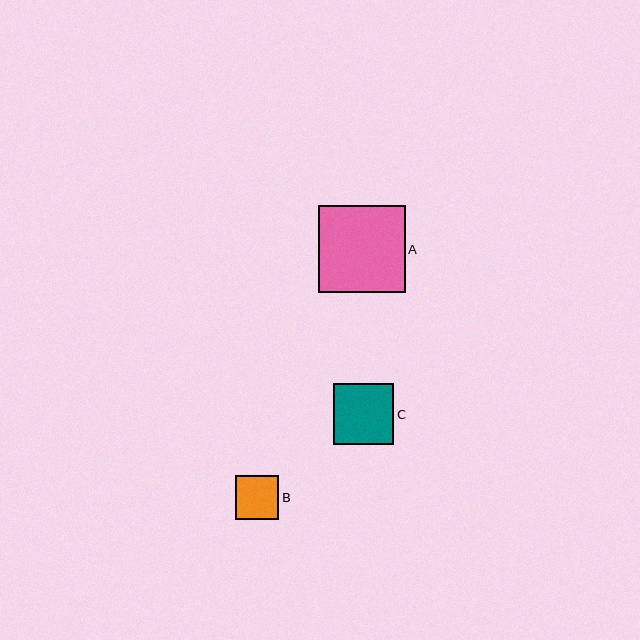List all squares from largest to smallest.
From largest to smallest: A, C, B.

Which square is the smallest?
Square B is the smallest with a size of approximately 44 pixels.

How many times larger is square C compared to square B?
Square C is approximately 1.4 times the size of square B.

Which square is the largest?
Square A is the largest with a size of approximately 87 pixels.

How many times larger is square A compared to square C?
Square A is approximately 1.4 times the size of square C.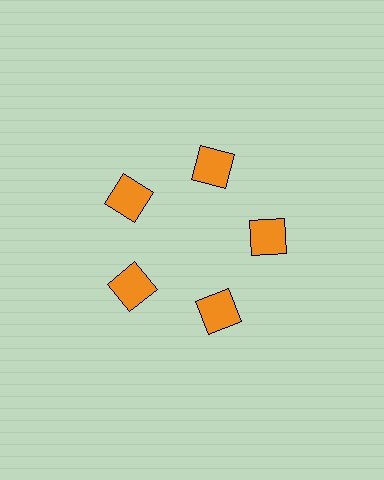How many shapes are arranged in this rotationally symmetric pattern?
There are 5 shapes, arranged in 5 groups of 1.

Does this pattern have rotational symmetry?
Yes, this pattern has 5-fold rotational symmetry. It looks the same after rotating 72 degrees around the center.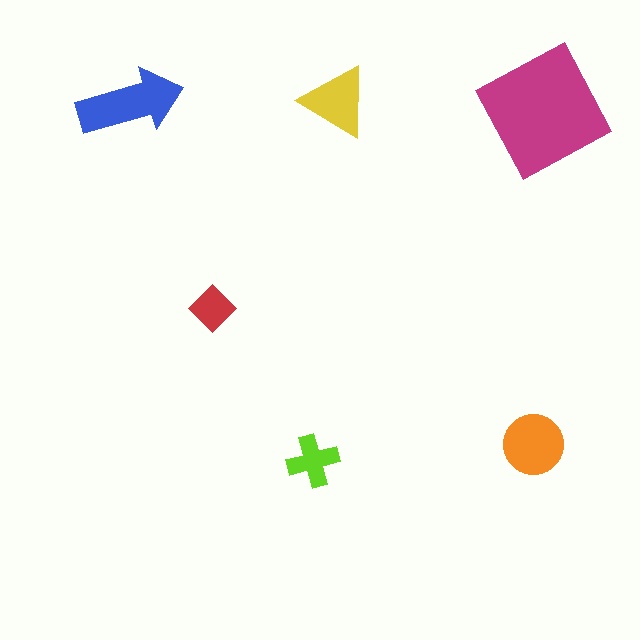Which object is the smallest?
The red diamond.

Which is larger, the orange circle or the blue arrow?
The blue arrow.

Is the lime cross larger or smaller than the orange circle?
Smaller.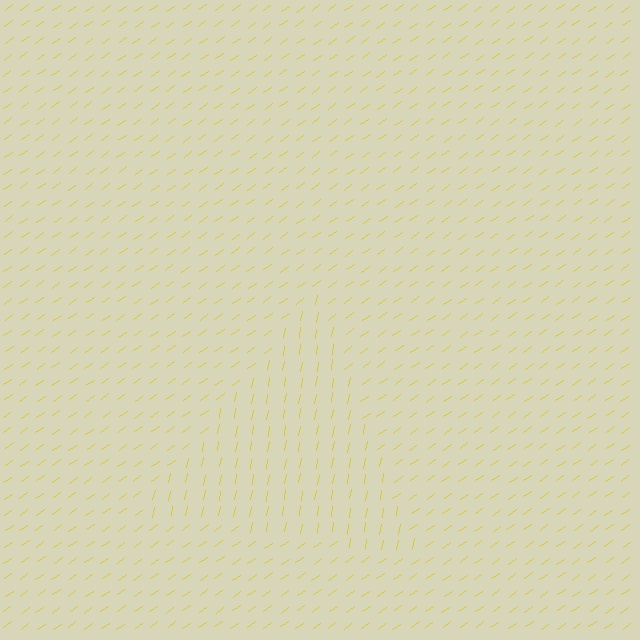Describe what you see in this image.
The image is filled with small yellow line segments. A triangle region in the image has lines oriented differently from the surrounding lines, creating a visible texture boundary.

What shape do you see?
I see a triangle.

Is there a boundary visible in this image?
Yes, there is a texture boundary formed by a change in line orientation.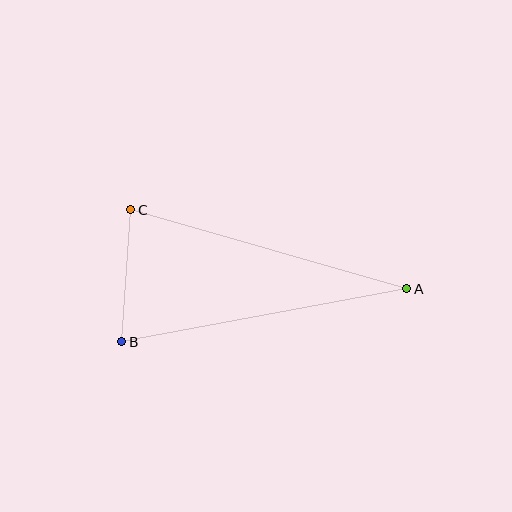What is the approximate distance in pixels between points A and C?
The distance between A and C is approximately 287 pixels.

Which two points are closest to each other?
Points B and C are closest to each other.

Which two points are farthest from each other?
Points A and B are farthest from each other.